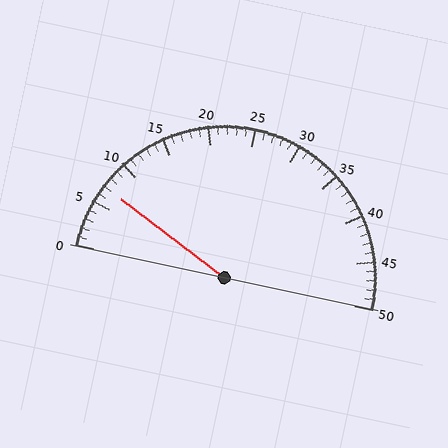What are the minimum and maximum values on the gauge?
The gauge ranges from 0 to 50.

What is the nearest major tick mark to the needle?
The nearest major tick mark is 5.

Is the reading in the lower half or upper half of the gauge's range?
The reading is in the lower half of the range (0 to 50).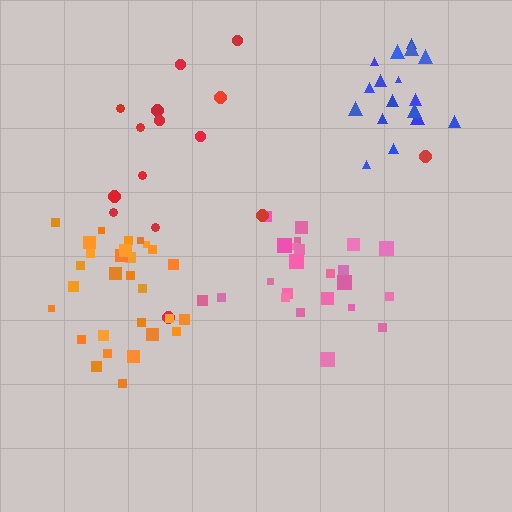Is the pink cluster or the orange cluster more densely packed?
Orange.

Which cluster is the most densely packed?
Orange.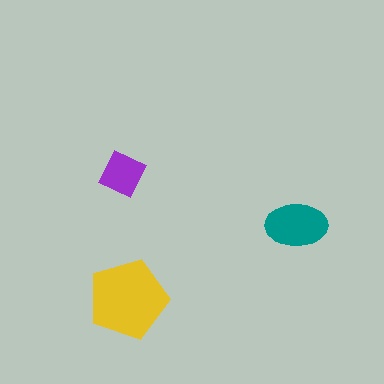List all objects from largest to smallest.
The yellow pentagon, the teal ellipse, the purple diamond.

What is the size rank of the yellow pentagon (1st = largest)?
1st.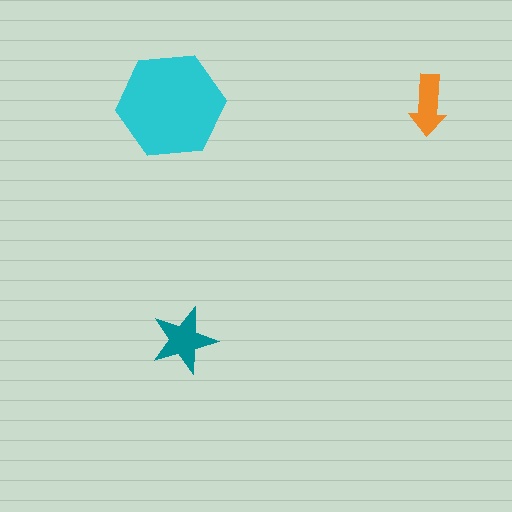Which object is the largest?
The cyan hexagon.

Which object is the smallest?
The orange arrow.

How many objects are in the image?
There are 3 objects in the image.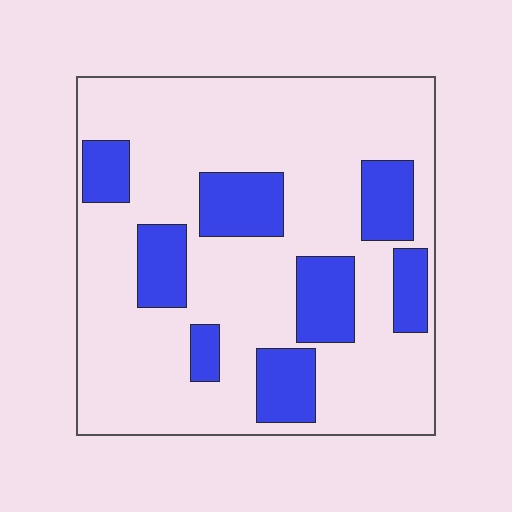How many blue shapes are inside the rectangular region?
8.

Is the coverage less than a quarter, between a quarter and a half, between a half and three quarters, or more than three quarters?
Less than a quarter.